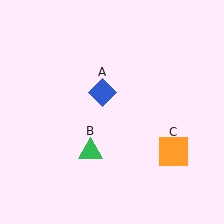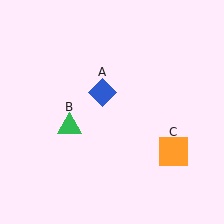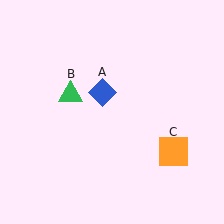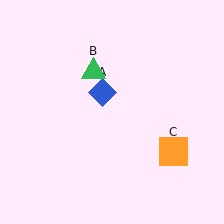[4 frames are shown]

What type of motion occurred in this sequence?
The green triangle (object B) rotated clockwise around the center of the scene.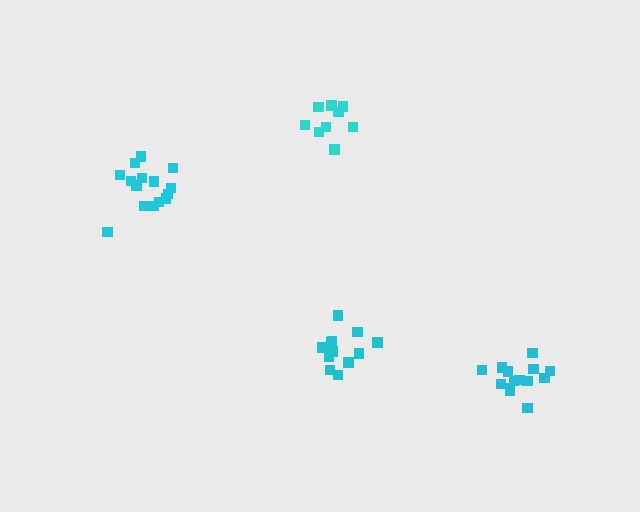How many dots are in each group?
Group 1: 14 dots, Group 2: 9 dots, Group 3: 12 dots, Group 4: 15 dots (50 total).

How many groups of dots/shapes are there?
There are 4 groups.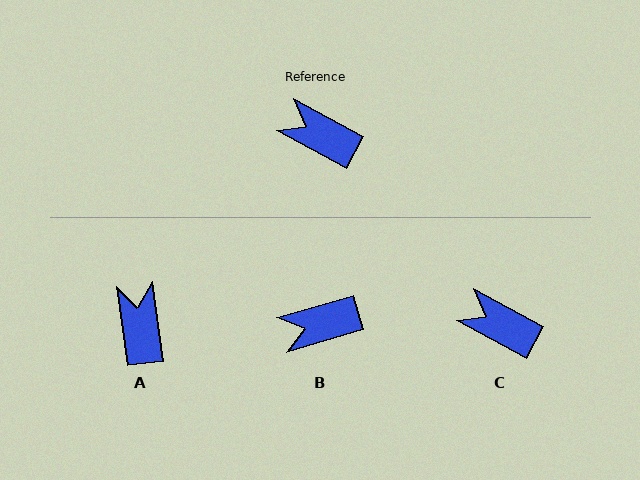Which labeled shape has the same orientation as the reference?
C.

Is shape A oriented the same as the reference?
No, it is off by about 55 degrees.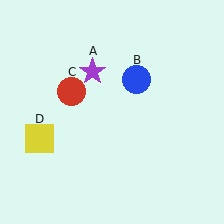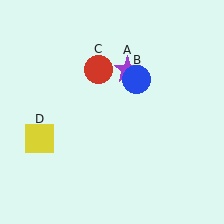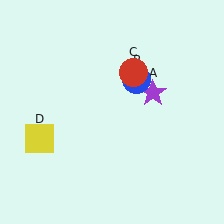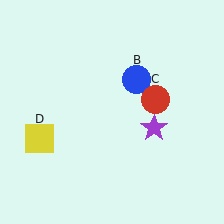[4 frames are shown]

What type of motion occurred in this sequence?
The purple star (object A), red circle (object C) rotated clockwise around the center of the scene.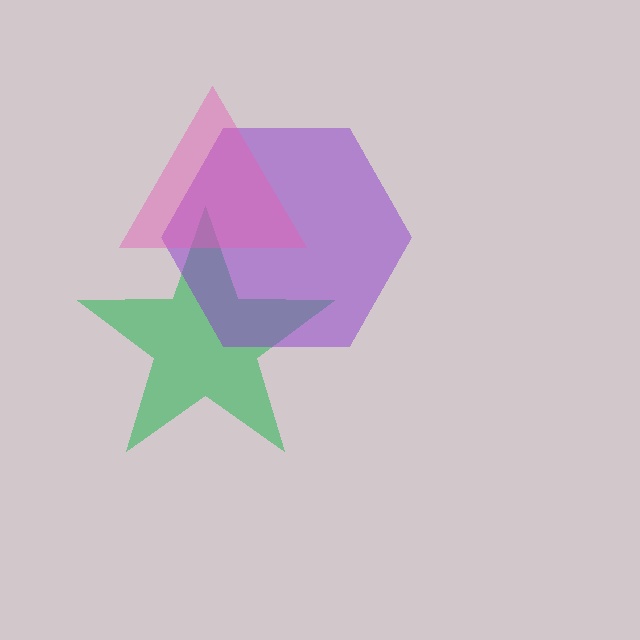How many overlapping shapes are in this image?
There are 3 overlapping shapes in the image.